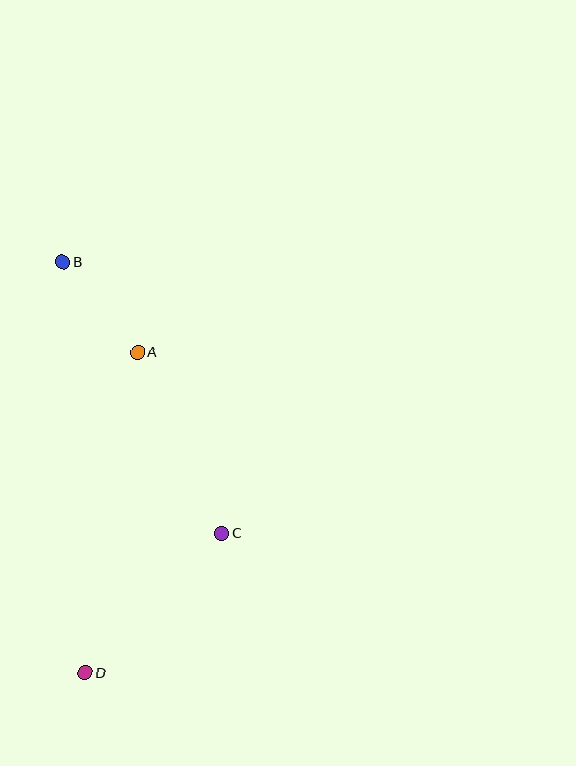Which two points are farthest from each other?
Points B and D are farthest from each other.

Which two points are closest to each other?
Points A and B are closest to each other.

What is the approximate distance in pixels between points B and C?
The distance between B and C is approximately 314 pixels.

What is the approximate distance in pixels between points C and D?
The distance between C and D is approximately 195 pixels.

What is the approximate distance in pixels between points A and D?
The distance between A and D is approximately 325 pixels.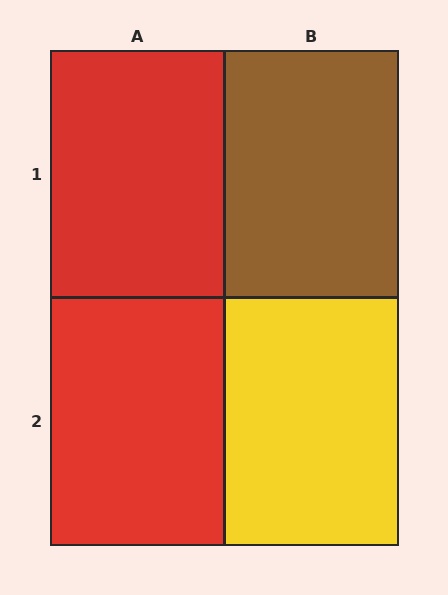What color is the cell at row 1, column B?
Brown.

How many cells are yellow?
1 cell is yellow.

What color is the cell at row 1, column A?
Red.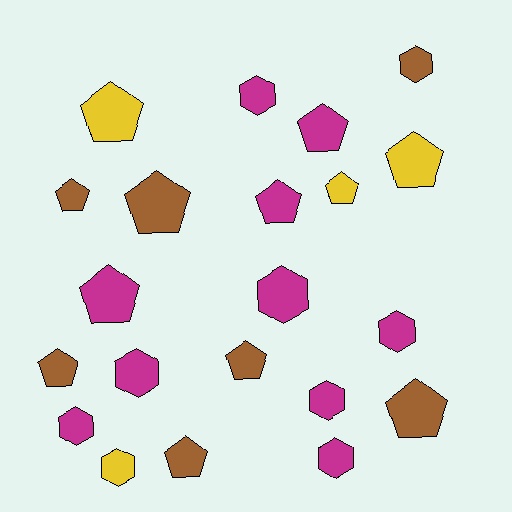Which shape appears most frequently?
Pentagon, with 12 objects.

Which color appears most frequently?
Magenta, with 10 objects.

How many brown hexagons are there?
There is 1 brown hexagon.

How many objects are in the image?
There are 21 objects.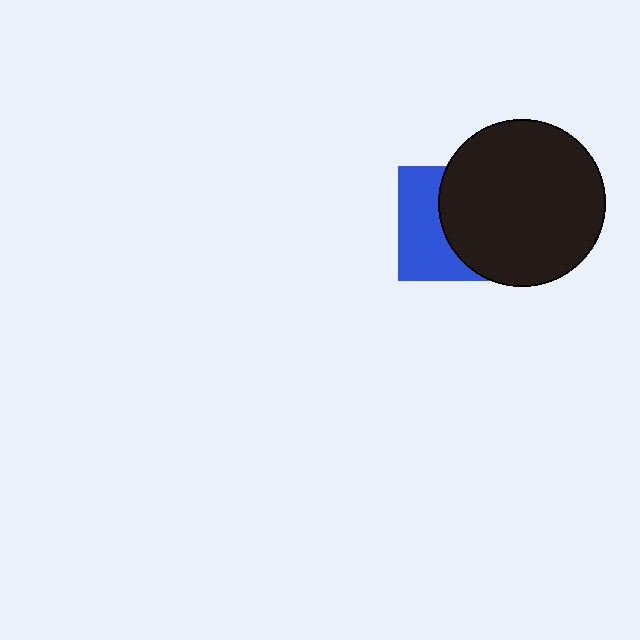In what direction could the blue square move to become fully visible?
The blue square could move left. That would shift it out from behind the black circle entirely.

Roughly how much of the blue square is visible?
A small part of it is visible (roughly 44%).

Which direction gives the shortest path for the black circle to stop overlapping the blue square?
Moving right gives the shortest separation.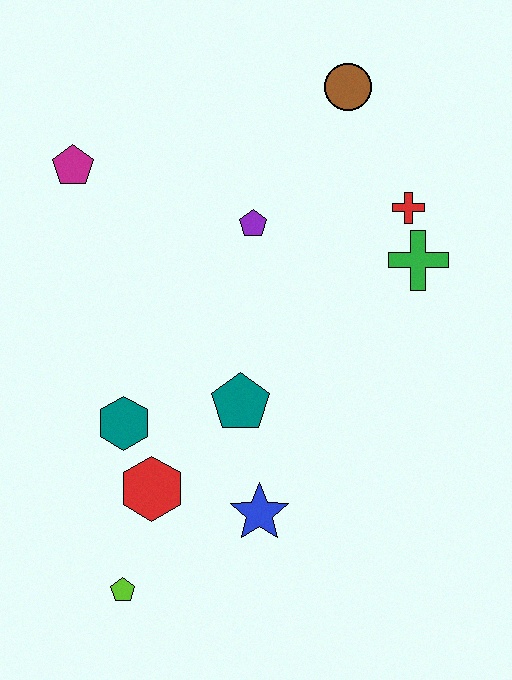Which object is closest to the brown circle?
The red cross is closest to the brown circle.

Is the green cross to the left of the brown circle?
No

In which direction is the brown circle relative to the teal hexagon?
The brown circle is above the teal hexagon.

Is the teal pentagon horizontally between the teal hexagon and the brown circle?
Yes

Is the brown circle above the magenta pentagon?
Yes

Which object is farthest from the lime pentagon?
The brown circle is farthest from the lime pentagon.